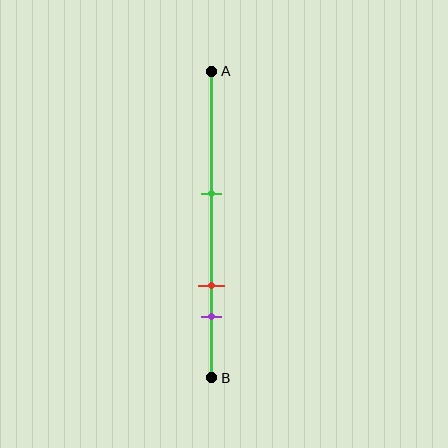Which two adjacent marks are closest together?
The red and purple marks are the closest adjacent pair.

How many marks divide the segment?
There are 3 marks dividing the segment.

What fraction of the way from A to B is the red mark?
The red mark is approximately 70% (0.7) of the way from A to B.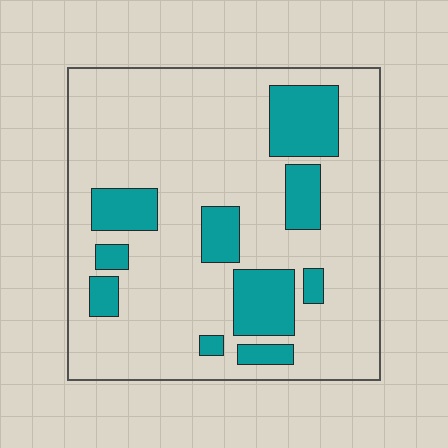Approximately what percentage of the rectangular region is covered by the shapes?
Approximately 20%.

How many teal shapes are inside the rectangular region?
10.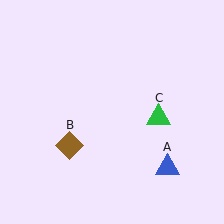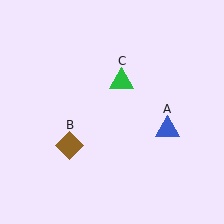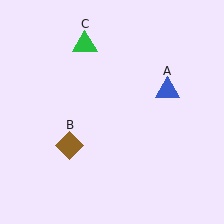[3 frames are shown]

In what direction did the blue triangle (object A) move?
The blue triangle (object A) moved up.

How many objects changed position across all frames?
2 objects changed position: blue triangle (object A), green triangle (object C).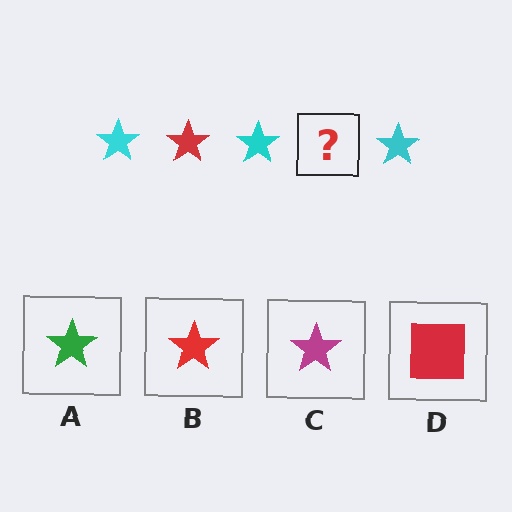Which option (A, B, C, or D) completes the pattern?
B.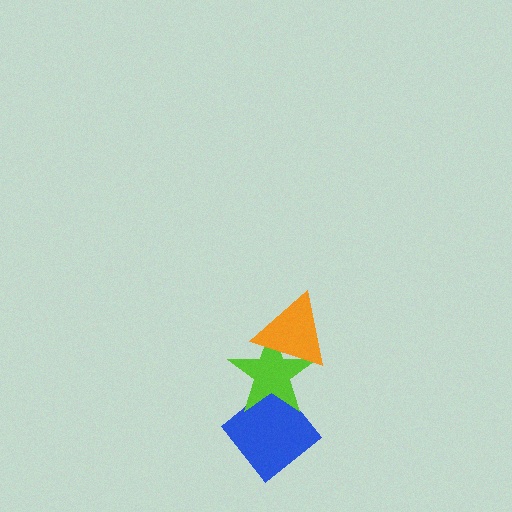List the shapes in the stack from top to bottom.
From top to bottom: the orange triangle, the lime star, the blue diamond.